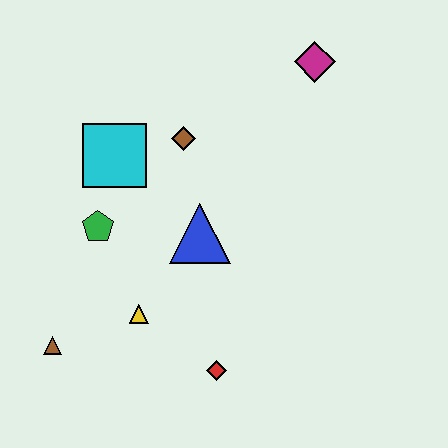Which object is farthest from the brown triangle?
The magenta diamond is farthest from the brown triangle.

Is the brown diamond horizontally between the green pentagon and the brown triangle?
No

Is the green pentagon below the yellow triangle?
No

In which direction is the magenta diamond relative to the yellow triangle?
The magenta diamond is above the yellow triangle.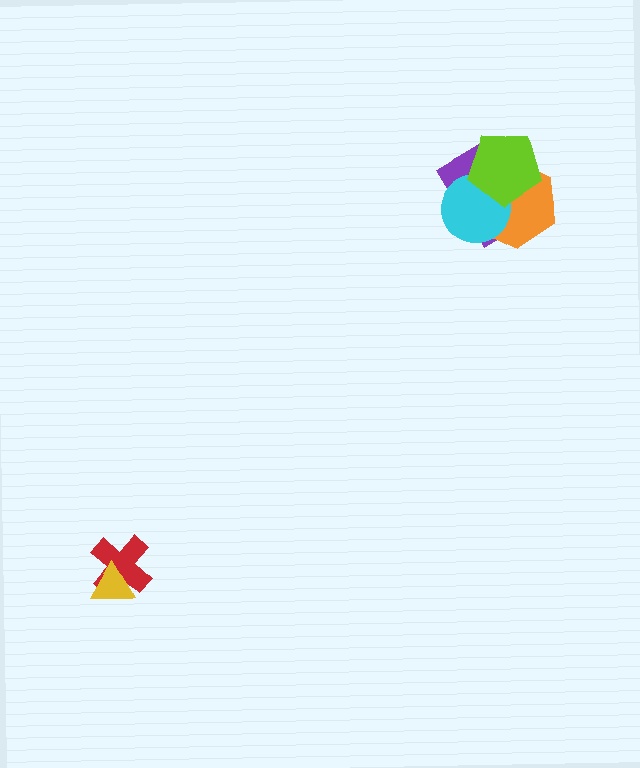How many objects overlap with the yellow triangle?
1 object overlaps with the yellow triangle.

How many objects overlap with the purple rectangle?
3 objects overlap with the purple rectangle.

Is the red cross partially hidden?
Yes, it is partially covered by another shape.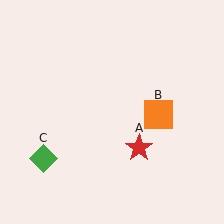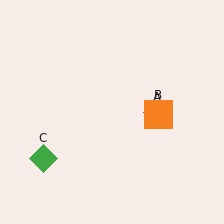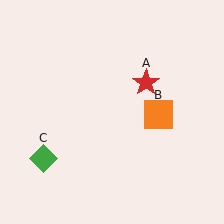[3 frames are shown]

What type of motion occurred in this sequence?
The red star (object A) rotated counterclockwise around the center of the scene.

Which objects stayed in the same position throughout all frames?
Orange square (object B) and green diamond (object C) remained stationary.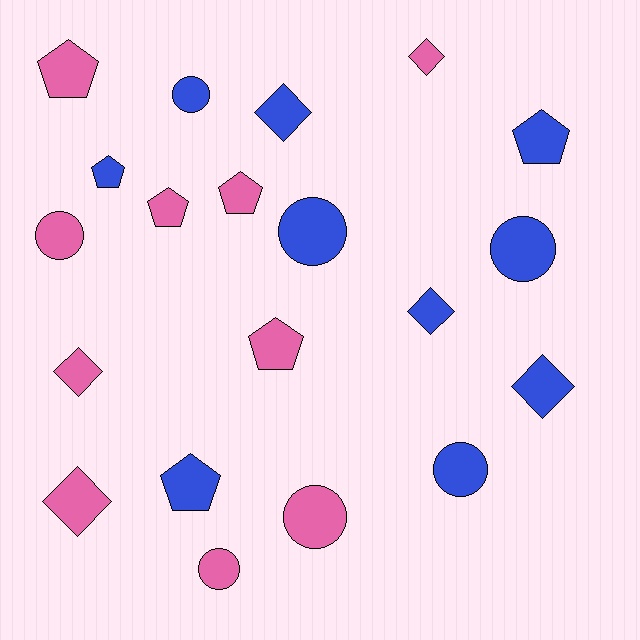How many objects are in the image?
There are 20 objects.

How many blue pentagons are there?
There are 3 blue pentagons.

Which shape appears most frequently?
Pentagon, with 7 objects.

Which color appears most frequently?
Blue, with 10 objects.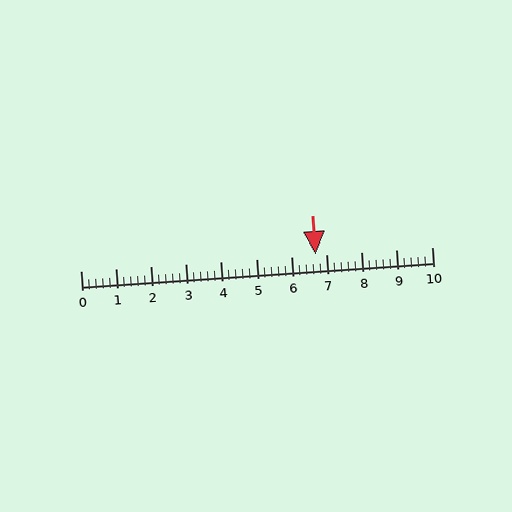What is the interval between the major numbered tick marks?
The major tick marks are spaced 1 units apart.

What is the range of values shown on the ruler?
The ruler shows values from 0 to 10.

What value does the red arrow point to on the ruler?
The red arrow points to approximately 6.7.